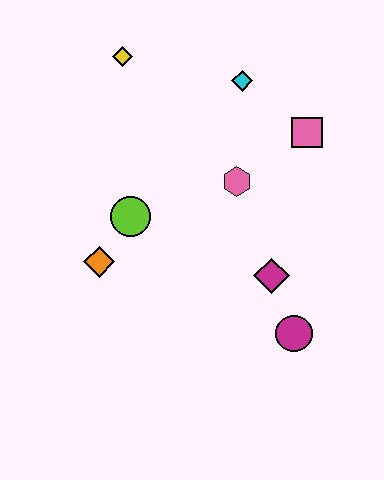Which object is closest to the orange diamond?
The lime circle is closest to the orange diamond.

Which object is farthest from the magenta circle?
The yellow diamond is farthest from the magenta circle.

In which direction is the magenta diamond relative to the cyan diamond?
The magenta diamond is below the cyan diamond.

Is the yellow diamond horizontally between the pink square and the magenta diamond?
No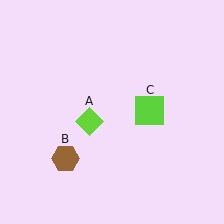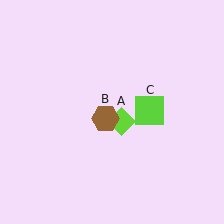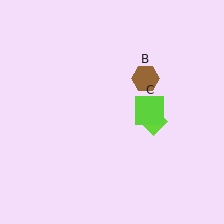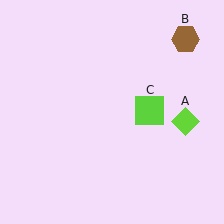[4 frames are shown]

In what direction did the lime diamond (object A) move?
The lime diamond (object A) moved right.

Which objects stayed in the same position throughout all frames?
Lime square (object C) remained stationary.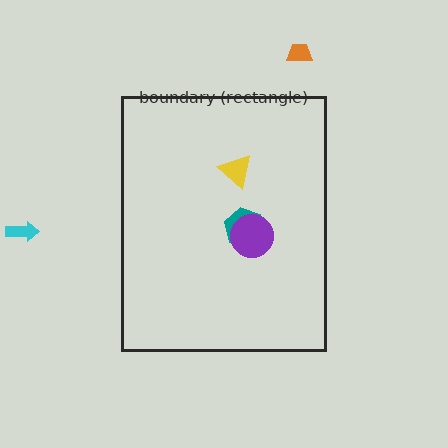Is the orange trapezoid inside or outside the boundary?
Outside.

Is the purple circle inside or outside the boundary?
Inside.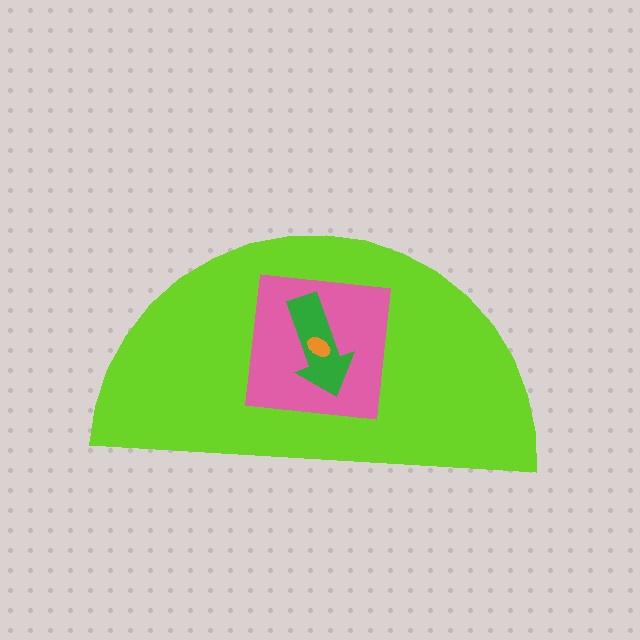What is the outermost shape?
The lime semicircle.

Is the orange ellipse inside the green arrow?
Yes.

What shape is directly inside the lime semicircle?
The pink square.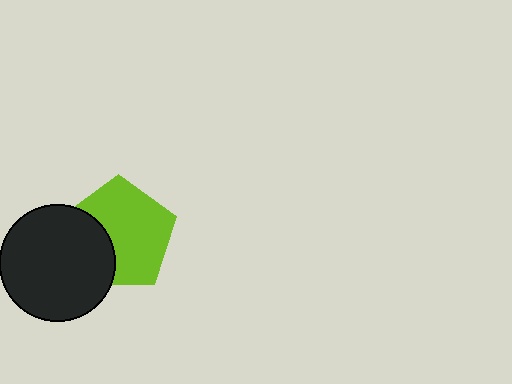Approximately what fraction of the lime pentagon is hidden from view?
Roughly 32% of the lime pentagon is hidden behind the black circle.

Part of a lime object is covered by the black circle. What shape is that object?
It is a pentagon.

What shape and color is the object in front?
The object in front is a black circle.